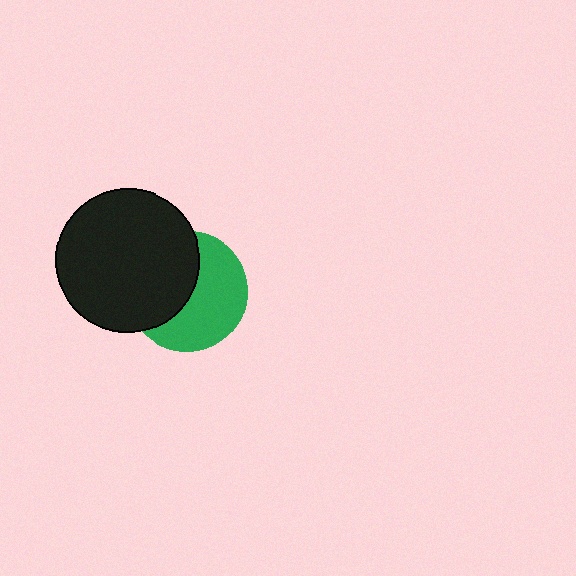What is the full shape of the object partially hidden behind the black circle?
The partially hidden object is a green circle.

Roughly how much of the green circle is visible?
About half of it is visible (roughly 54%).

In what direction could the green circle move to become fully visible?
The green circle could move right. That would shift it out from behind the black circle entirely.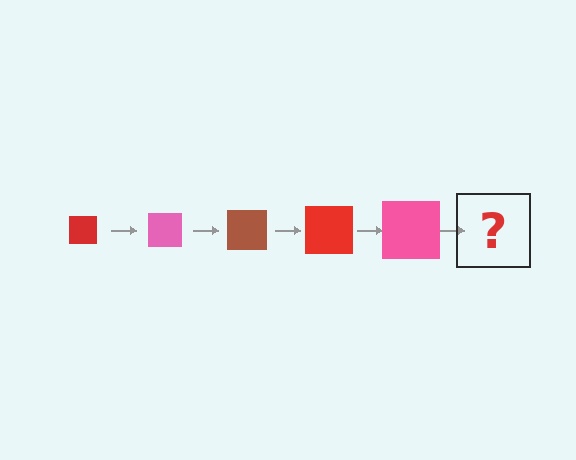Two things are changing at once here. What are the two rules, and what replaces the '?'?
The two rules are that the square grows larger each step and the color cycles through red, pink, and brown. The '?' should be a brown square, larger than the previous one.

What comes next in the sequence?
The next element should be a brown square, larger than the previous one.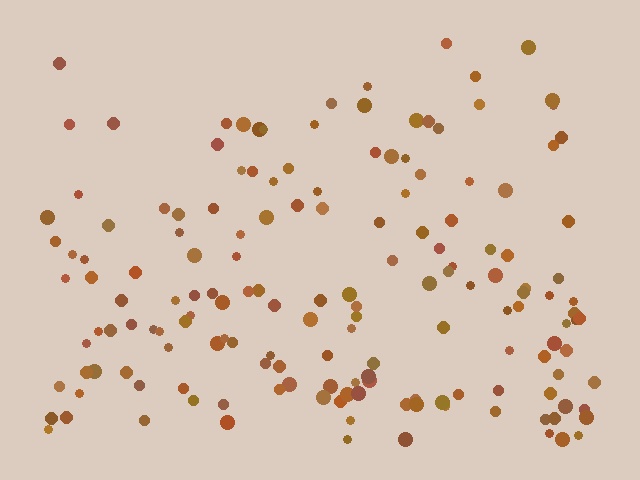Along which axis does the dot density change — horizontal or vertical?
Vertical.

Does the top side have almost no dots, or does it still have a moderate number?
Still a moderate number, just noticeably fewer than the bottom.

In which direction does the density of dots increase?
From top to bottom, with the bottom side densest.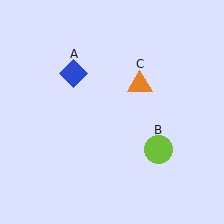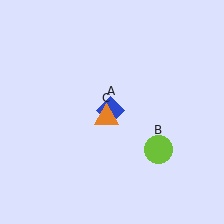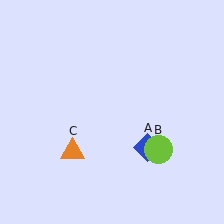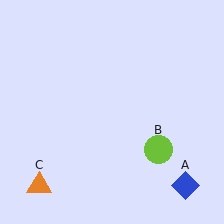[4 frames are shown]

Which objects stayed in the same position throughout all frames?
Lime circle (object B) remained stationary.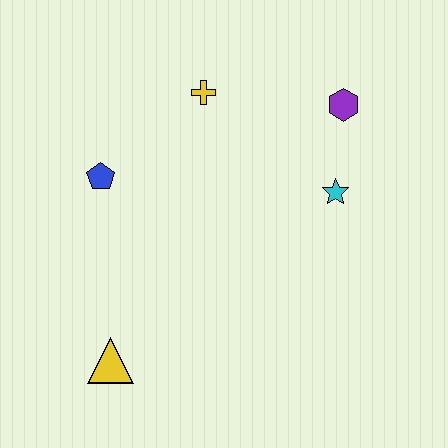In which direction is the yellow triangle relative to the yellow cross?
The yellow triangle is below the yellow cross.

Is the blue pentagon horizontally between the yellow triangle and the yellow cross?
No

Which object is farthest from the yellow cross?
The yellow triangle is farthest from the yellow cross.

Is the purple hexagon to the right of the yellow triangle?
Yes